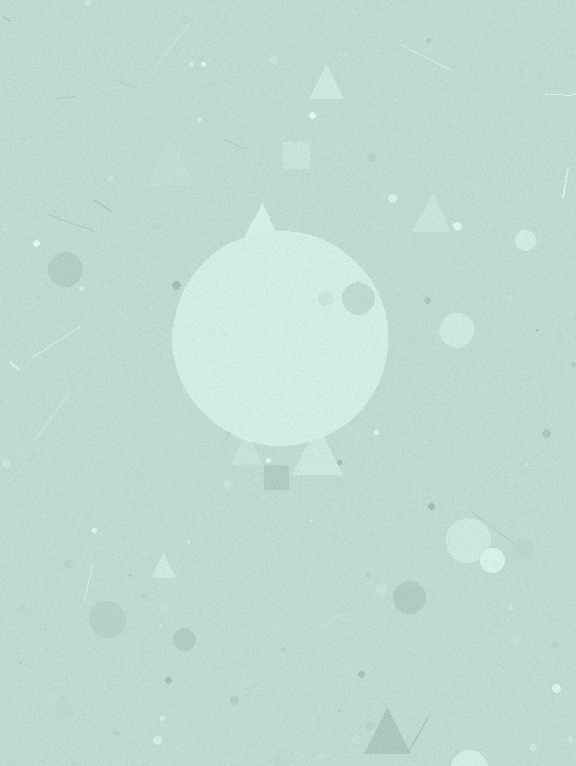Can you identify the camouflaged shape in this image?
The camouflaged shape is a circle.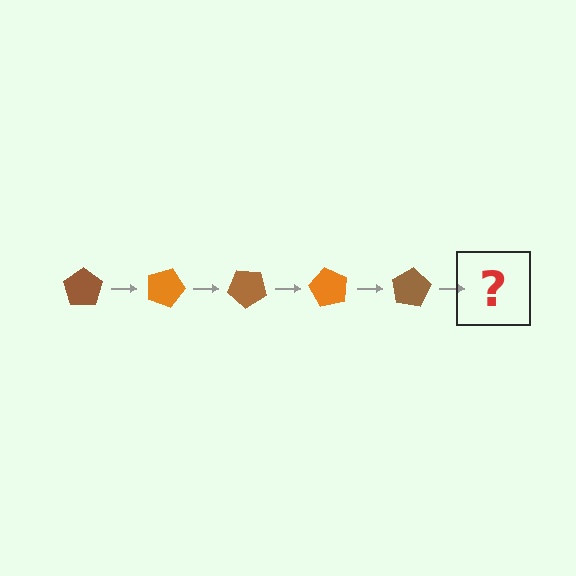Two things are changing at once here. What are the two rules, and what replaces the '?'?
The two rules are that it rotates 20 degrees each step and the color cycles through brown and orange. The '?' should be an orange pentagon, rotated 100 degrees from the start.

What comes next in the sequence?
The next element should be an orange pentagon, rotated 100 degrees from the start.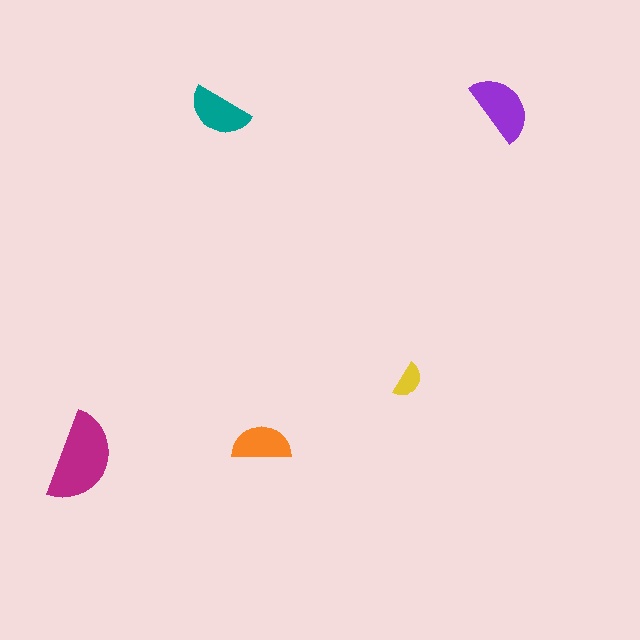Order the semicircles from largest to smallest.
the magenta one, the purple one, the teal one, the orange one, the yellow one.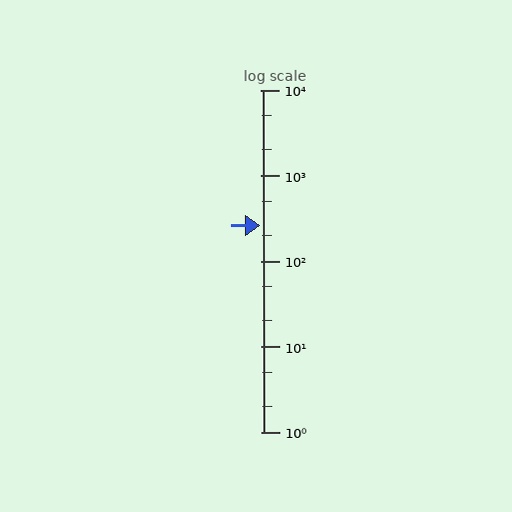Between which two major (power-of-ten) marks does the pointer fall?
The pointer is between 100 and 1000.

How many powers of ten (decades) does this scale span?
The scale spans 4 decades, from 1 to 10000.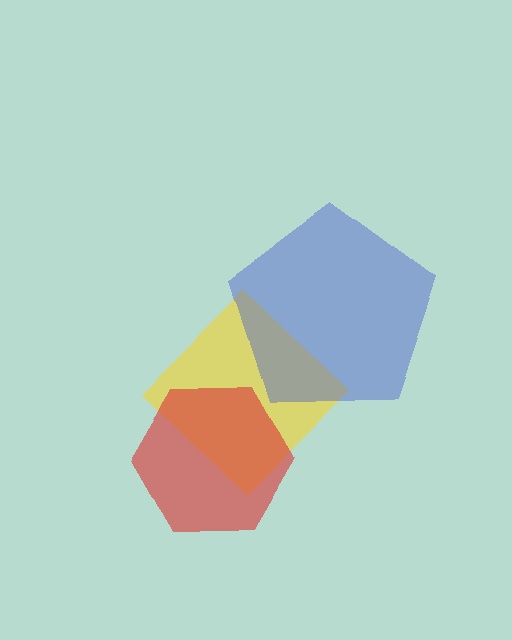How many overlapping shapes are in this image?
There are 3 overlapping shapes in the image.